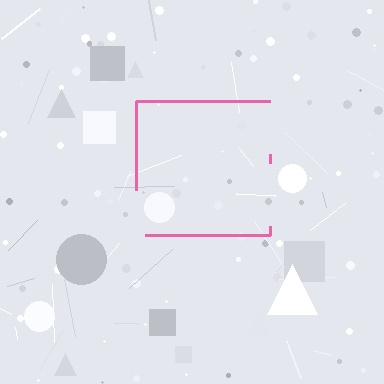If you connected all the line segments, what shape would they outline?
They would outline a square.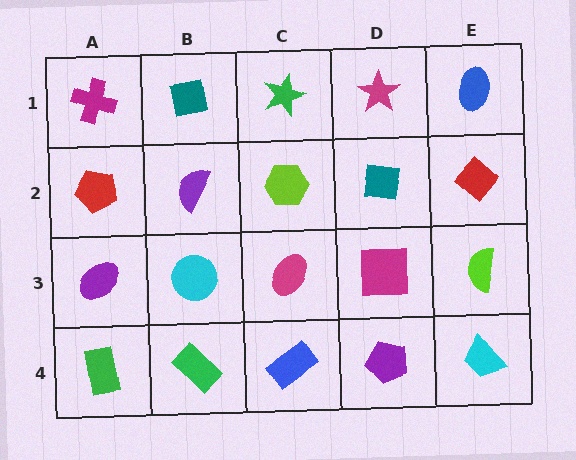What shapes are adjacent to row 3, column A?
A red pentagon (row 2, column A), a green rectangle (row 4, column A), a cyan circle (row 3, column B).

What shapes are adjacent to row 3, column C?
A lime hexagon (row 2, column C), a blue rectangle (row 4, column C), a cyan circle (row 3, column B), a magenta square (row 3, column D).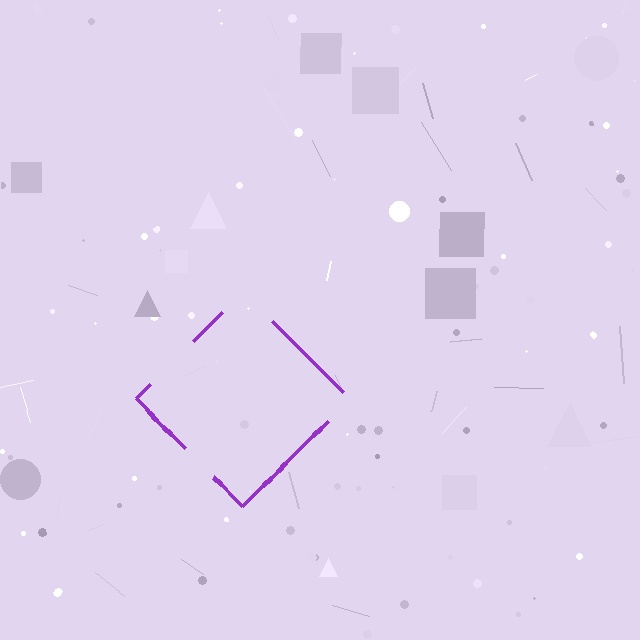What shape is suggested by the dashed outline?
The dashed outline suggests a diamond.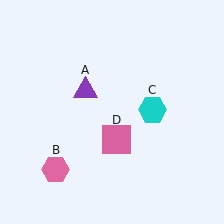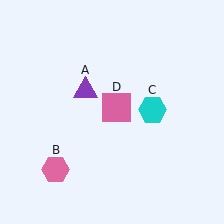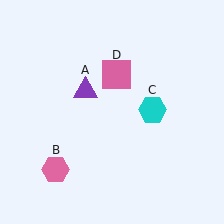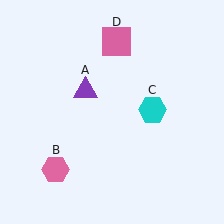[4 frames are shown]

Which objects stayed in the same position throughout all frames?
Purple triangle (object A) and pink hexagon (object B) and cyan hexagon (object C) remained stationary.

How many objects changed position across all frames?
1 object changed position: pink square (object D).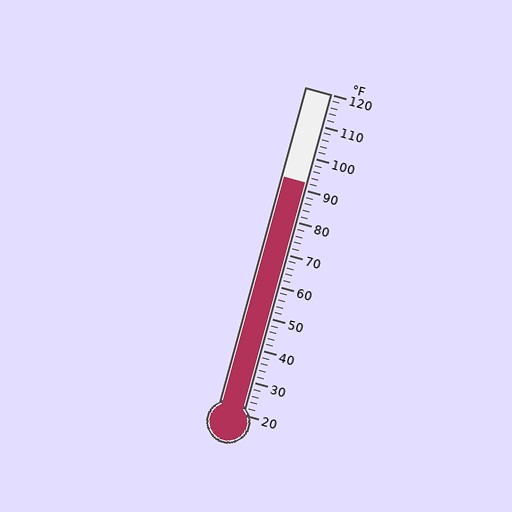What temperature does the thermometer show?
The thermometer shows approximately 92°F.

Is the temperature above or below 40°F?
The temperature is above 40°F.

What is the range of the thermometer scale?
The thermometer scale ranges from 20°F to 120°F.